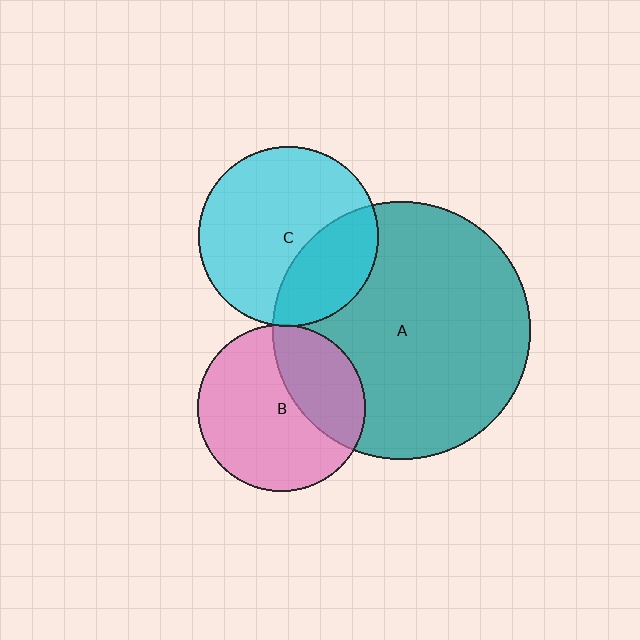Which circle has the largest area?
Circle A (teal).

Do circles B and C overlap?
Yes.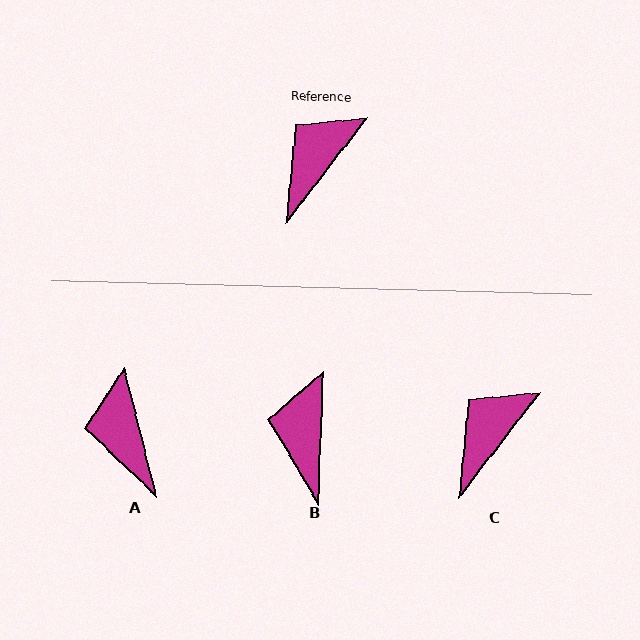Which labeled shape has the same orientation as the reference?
C.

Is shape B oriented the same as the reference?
No, it is off by about 35 degrees.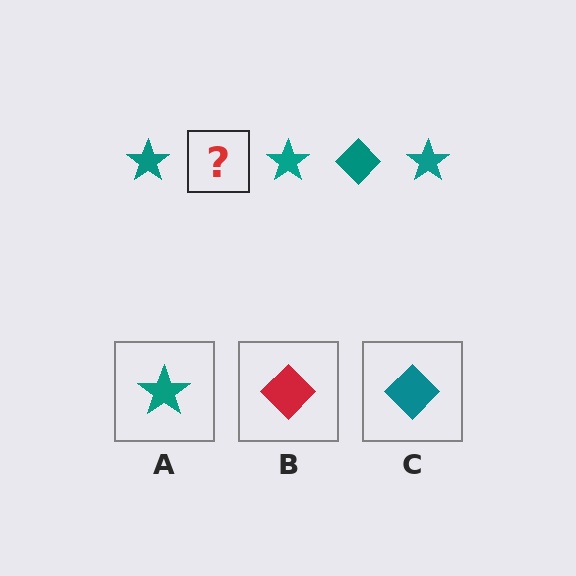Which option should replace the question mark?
Option C.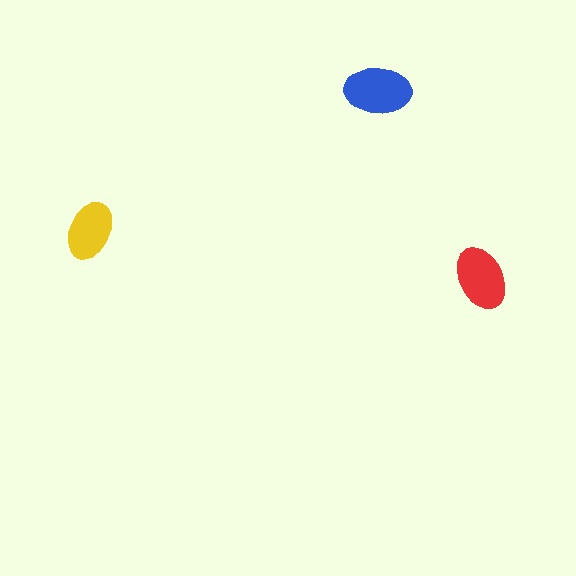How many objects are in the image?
There are 3 objects in the image.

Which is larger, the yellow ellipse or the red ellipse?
The red one.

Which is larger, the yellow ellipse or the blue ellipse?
The blue one.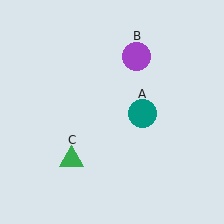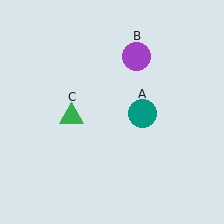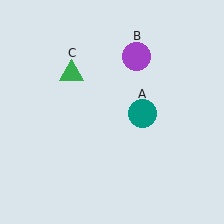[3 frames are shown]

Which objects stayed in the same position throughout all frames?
Teal circle (object A) and purple circle (object B) remained stationary.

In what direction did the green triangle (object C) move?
The green triangle (object C) moved up.